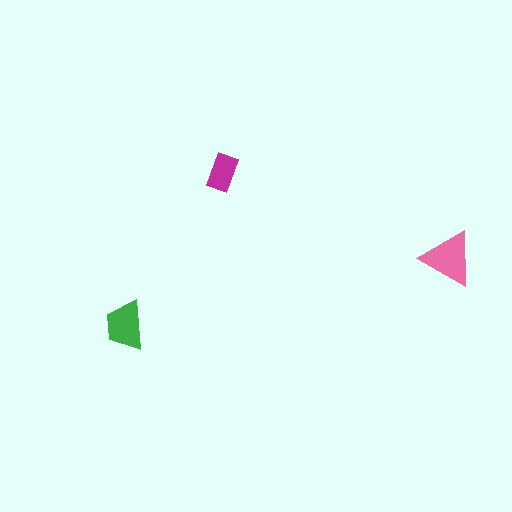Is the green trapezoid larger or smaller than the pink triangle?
Smaller.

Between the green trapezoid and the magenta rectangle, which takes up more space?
The green trapezoid.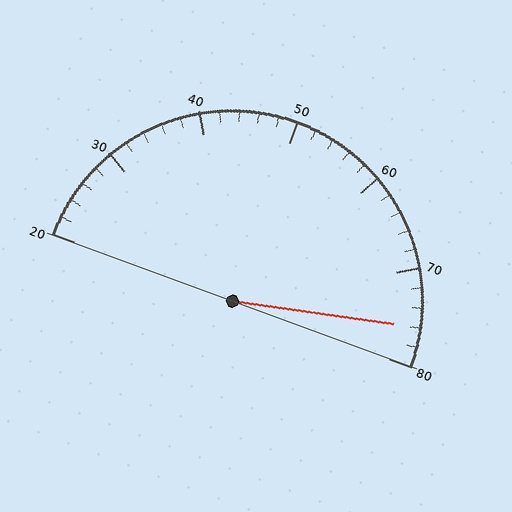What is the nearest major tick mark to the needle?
The nearest major tick mark is 80.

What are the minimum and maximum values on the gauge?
The gauge ranges from 20 to 80.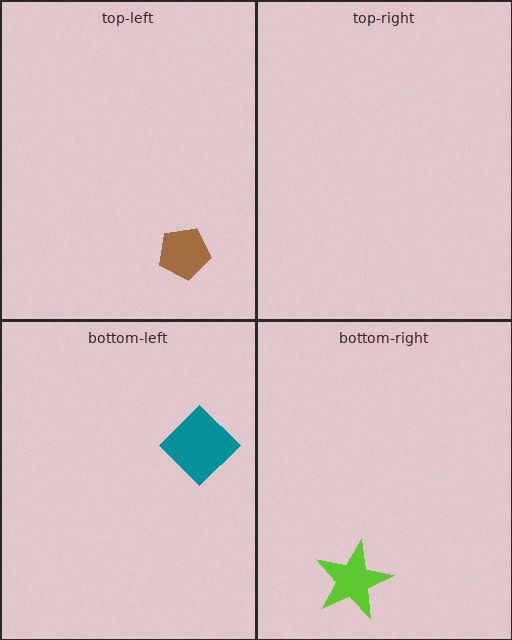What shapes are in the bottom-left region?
The teal diamond.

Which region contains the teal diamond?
The bottom-left region.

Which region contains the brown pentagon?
The top-left region.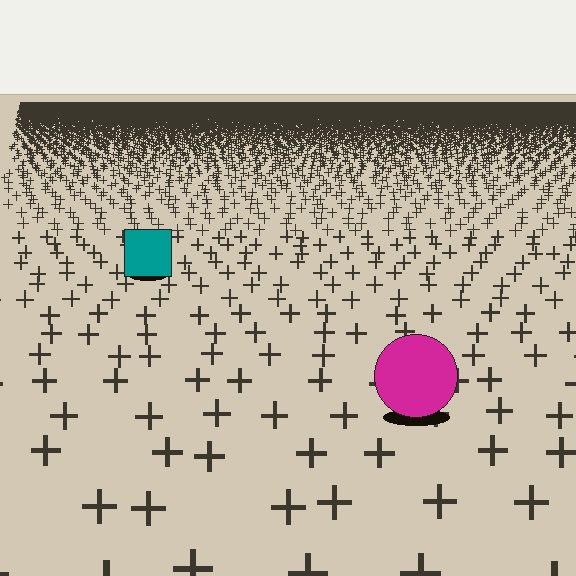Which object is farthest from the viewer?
The teal square is farthest from the viewer. It appears smaller and the ground texture around it is denser.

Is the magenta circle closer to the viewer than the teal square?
Yes. The magenta circle is closer — you can tell from the texture gradient: the ground texture is coarser near it.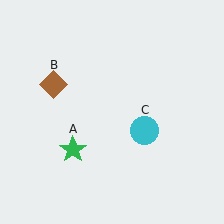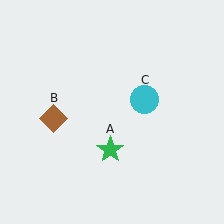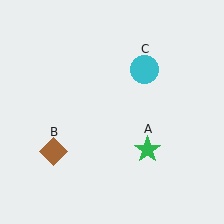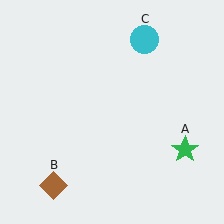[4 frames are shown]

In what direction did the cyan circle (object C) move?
The cyan circle (object C) moved up.